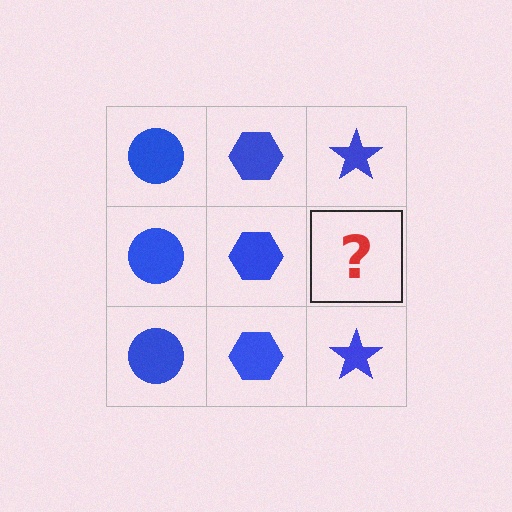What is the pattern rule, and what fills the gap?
The rule is that each column has a consistent shape. The gap should be filled with a blue star.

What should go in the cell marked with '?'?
The missing cell should contain a blue star.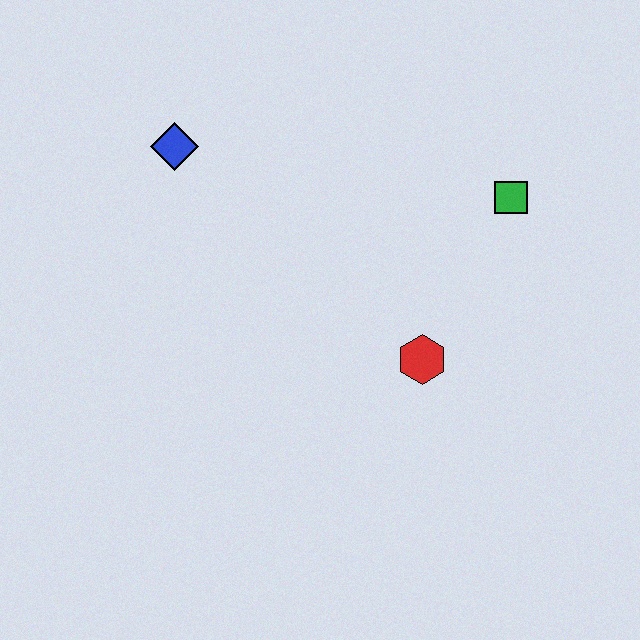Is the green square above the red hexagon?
Yes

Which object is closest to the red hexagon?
The green square is closest to the red hexagon.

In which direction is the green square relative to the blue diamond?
The green square is to the right of the blue diamond.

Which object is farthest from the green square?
The blue diamond is farthest from the green square.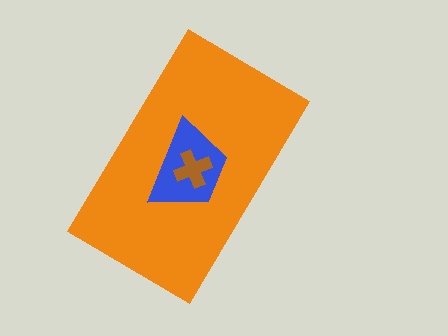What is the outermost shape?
The orange rectangle.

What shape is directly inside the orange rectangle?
The blue trapezoid.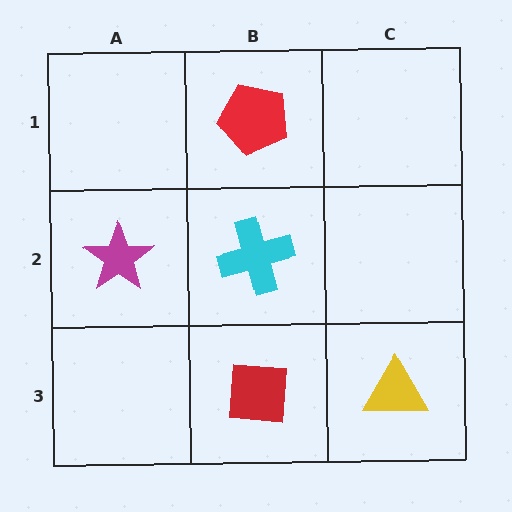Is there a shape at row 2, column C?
No, that cell is empty.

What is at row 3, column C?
A yellow triangle.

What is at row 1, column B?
A red pentagon.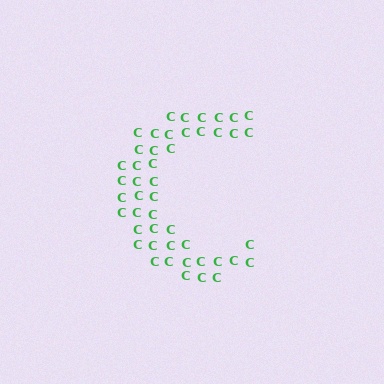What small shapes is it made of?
It is made of small letter C's.